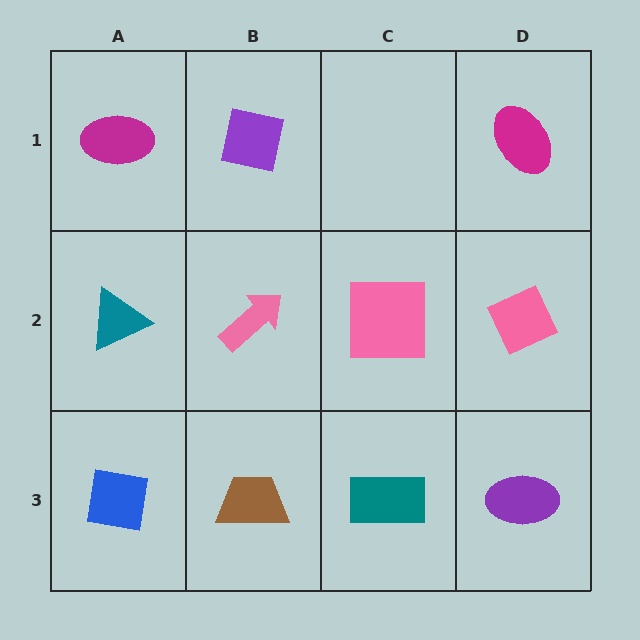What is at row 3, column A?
A blue square.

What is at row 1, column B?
A purple square.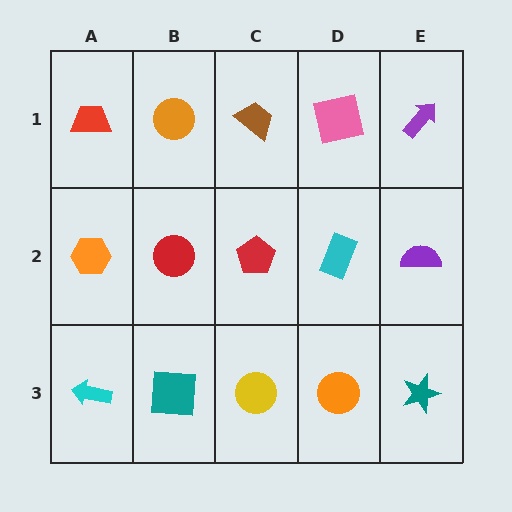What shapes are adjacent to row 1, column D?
A cyan rectangle (row 2, column D), a brown trapezoid (row 1, column C), a purple arrow (row 1, column E).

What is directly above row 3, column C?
A red pentagon.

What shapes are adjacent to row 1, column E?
A purple semicircle (row 2, column E), a pink square (row 1, column D).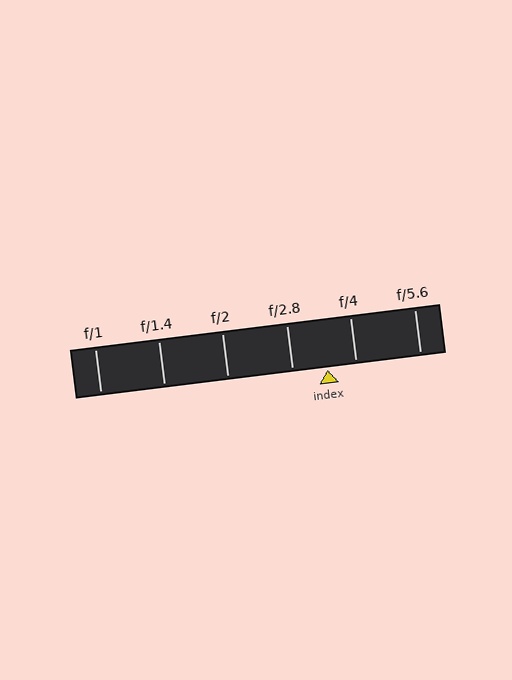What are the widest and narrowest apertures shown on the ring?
The widest aperture shown is f/1 and the narrowest is f/5.6.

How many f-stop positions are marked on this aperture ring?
There are 6 f-stop positions marked.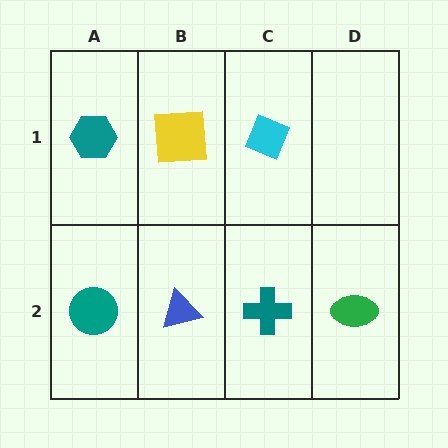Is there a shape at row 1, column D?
No, that cell is empty.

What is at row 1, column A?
A teal hexagon.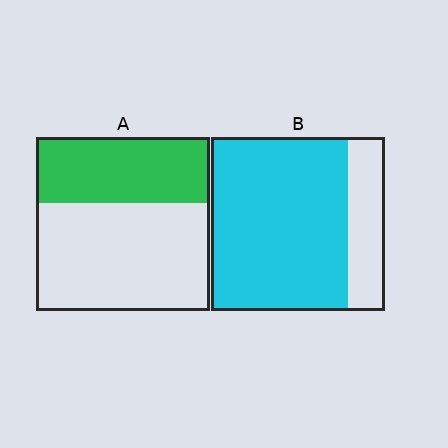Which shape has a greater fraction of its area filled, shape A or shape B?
Shape B.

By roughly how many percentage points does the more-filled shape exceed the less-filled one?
By roughly 40 percentage points (B over A).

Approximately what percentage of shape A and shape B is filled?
A is approximately 40% and B is approximately 80%.